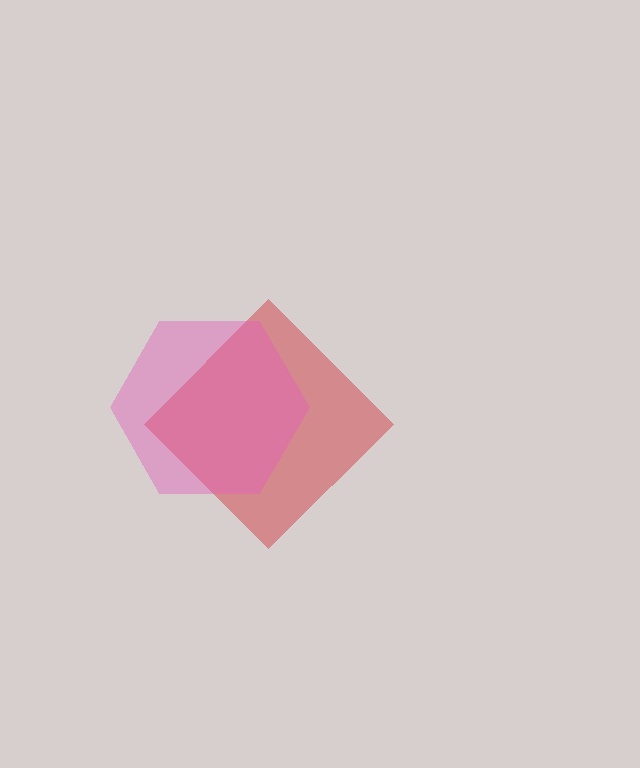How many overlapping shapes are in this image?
There are 2 overlapping shapes in the image.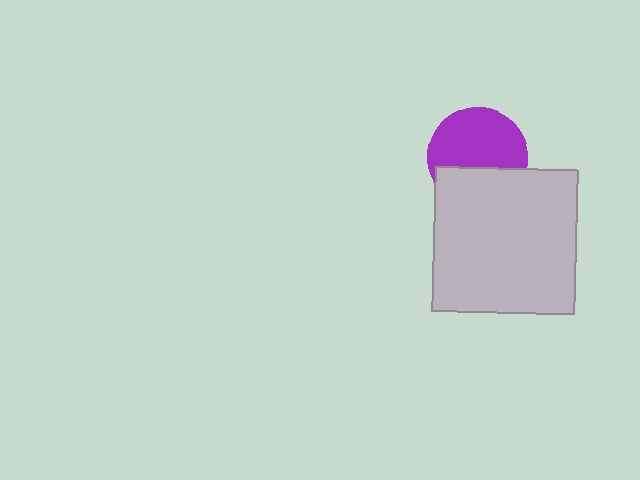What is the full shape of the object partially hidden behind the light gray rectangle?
The partially hidden object is a purple circle.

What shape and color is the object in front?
The object in front is a light gray rectangle.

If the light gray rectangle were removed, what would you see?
You would see the complete purple circle.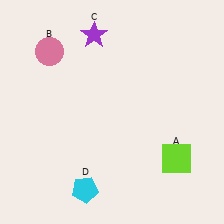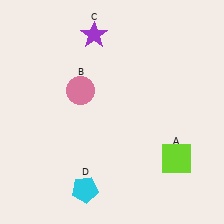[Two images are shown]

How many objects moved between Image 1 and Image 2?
1 object moved between the two images.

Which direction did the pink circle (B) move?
The pink circle (B) moved down.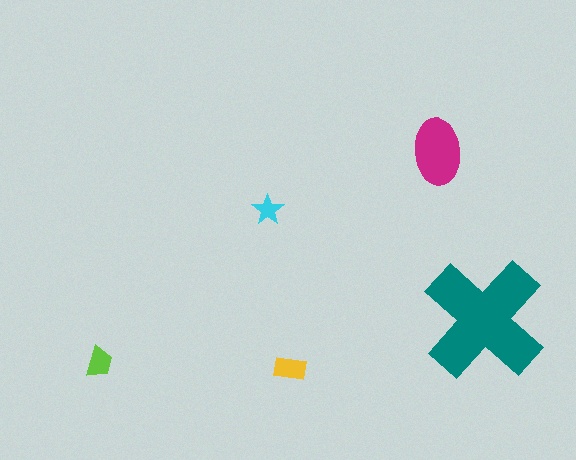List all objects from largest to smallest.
The teal cross, the magenta ellipse, the yellow rectangle, the lime trapezoid, the cyan star.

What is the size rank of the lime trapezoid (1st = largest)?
4th.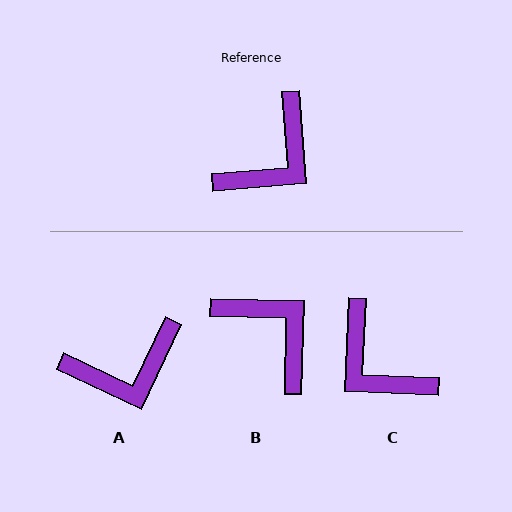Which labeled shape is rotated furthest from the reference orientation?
C, about 97 degrees away.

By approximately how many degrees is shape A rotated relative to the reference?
Approximately 30 degrees clockwise.